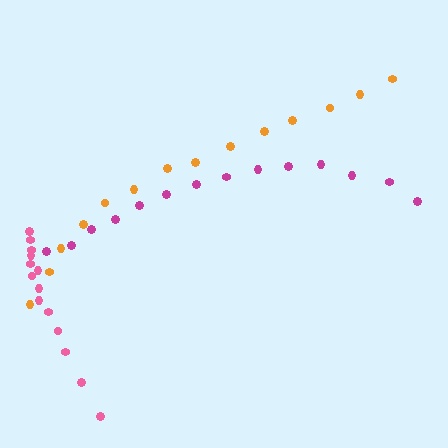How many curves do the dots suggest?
There are 3 distinct paths.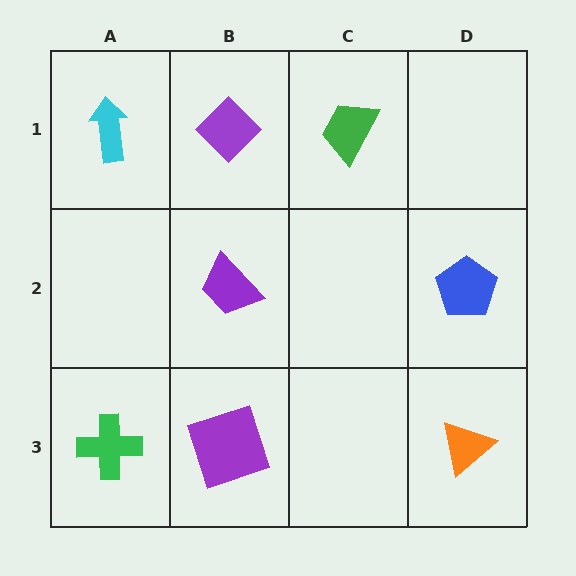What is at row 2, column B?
A purple trapezoid.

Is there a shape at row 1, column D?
No, that cell is empty.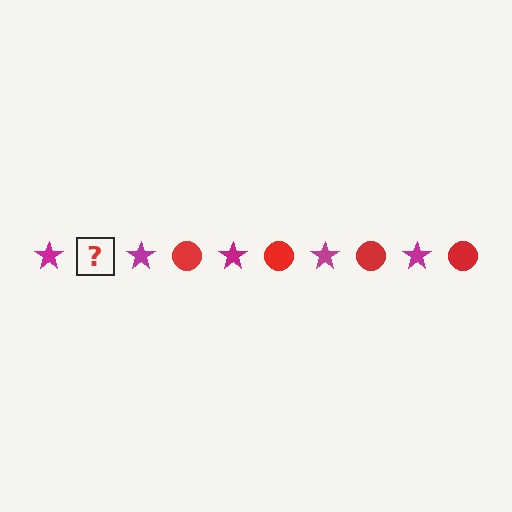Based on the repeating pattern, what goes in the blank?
The blank should be a red circle.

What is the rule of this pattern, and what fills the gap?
The rule is that the pattern alternates between magenta star and red circle. The gap should be filled with a red circle.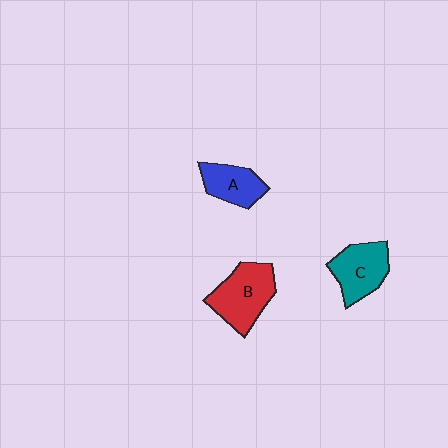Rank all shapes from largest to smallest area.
From largest to smallest: B (red), C (teal), A (blue).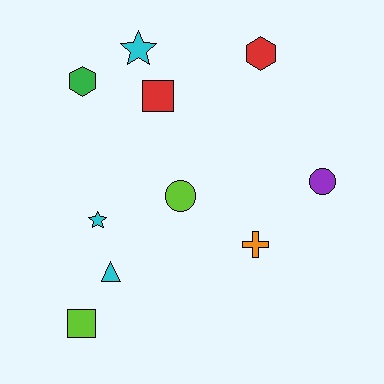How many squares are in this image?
There are 2 squares.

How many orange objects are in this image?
There is 1 orange object.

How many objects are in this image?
There are 10 objects.